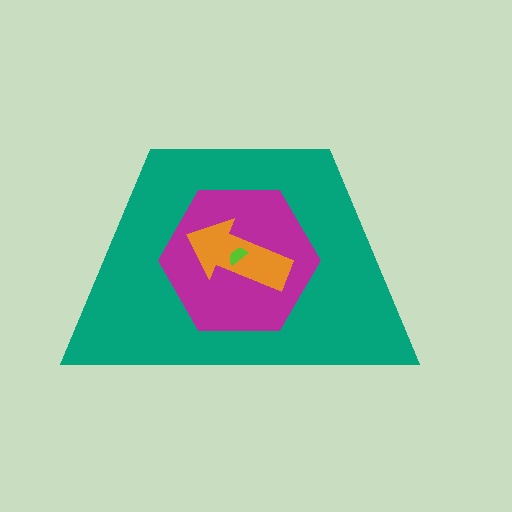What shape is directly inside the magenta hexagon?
The orange arrow.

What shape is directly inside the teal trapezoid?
The magenta hexagon.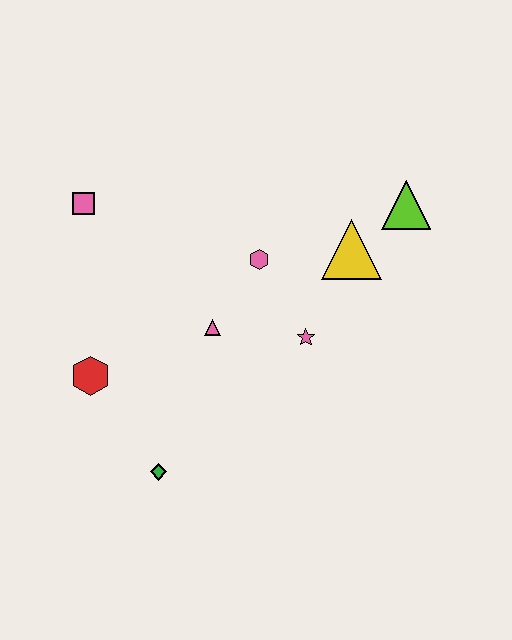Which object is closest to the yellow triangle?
The lime triangle is closest to the yellow triangle.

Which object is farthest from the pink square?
The lime triangle is farthest from the pink square.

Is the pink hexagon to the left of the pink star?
Yes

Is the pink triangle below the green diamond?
No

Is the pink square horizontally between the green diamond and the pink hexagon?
No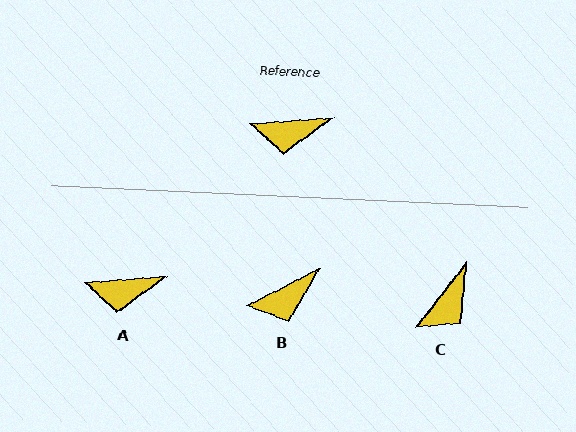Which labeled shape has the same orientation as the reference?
A.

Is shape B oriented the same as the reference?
No, it is off by about 23 degrees.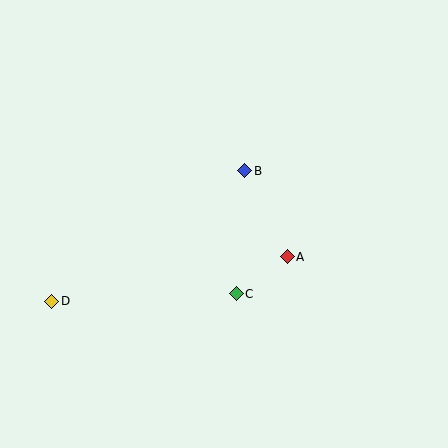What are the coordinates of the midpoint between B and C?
The midpoint between B and C is at (240, 232).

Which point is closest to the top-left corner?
Point B is closest to the top-left corner.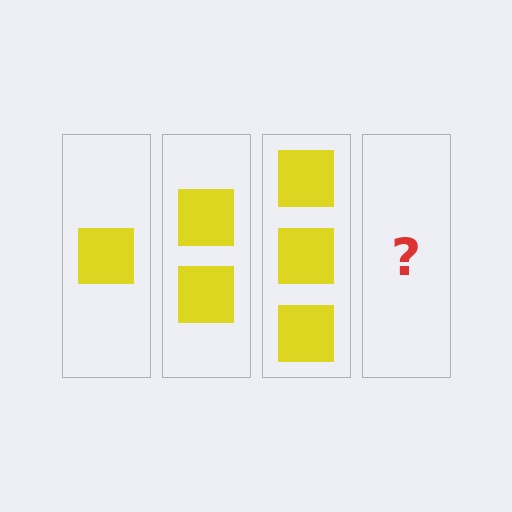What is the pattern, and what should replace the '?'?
The pattern is that each step adds one more square. The '?' should be 4 squares.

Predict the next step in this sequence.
The next step is 4 squares.